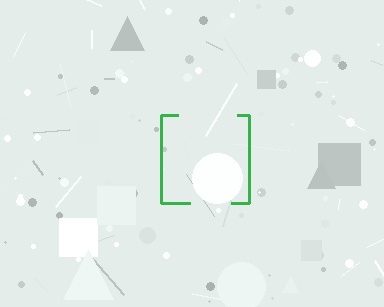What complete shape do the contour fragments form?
The contour fragments form a square.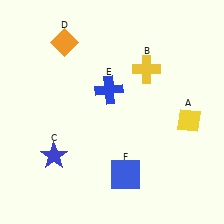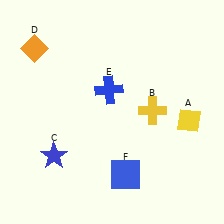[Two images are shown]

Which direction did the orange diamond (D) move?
The orange diamond (D) moved left.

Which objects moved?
The objects that moved are: the yellow cross (B), the orange diamond (D).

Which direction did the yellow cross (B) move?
The yellow cross (B) moved down.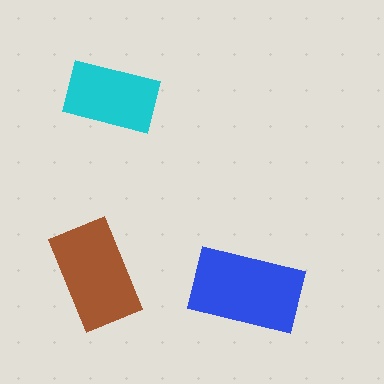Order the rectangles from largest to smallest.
the blue one, the brown one, the cyan one.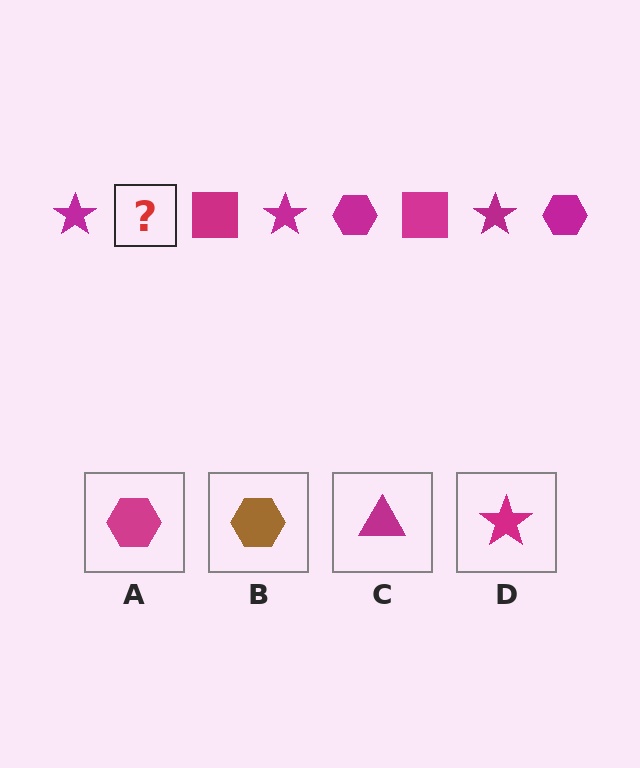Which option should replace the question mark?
Option A.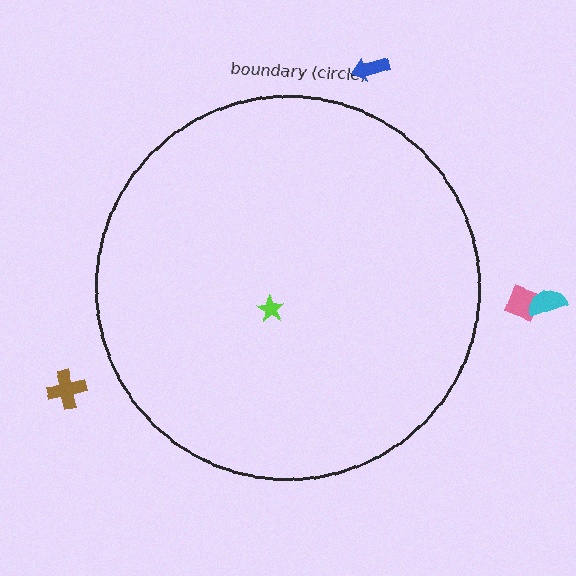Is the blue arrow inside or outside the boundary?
Outside.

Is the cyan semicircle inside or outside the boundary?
Outside.